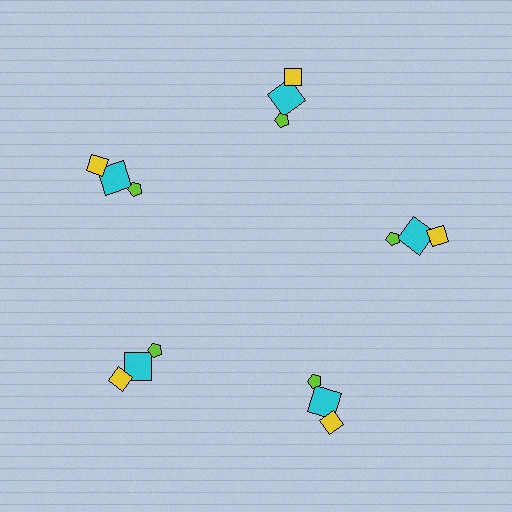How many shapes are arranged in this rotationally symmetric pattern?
There are 15 shapes, arranged in 5 groups of 3.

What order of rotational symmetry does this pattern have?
This pattern has 5-fold rotational symmetry.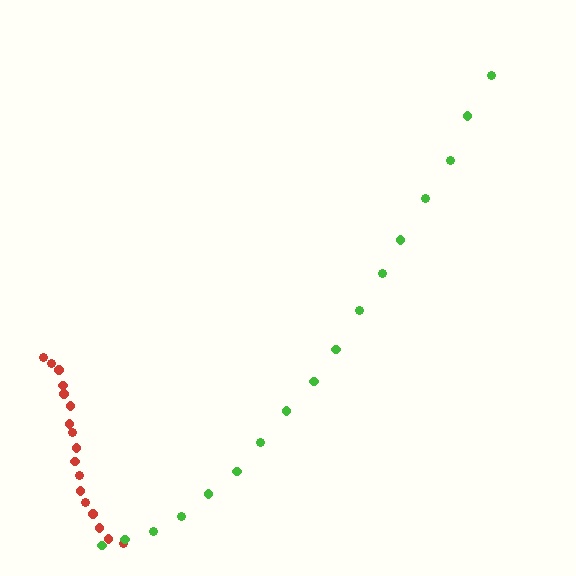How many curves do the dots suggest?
There are 2 distinct paths.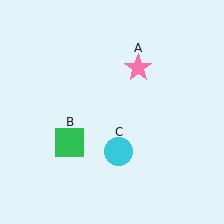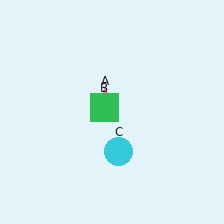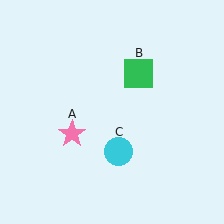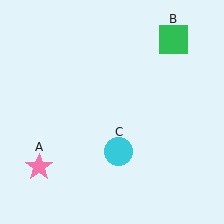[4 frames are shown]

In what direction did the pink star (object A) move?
The pink star (object A) moved down and to the left.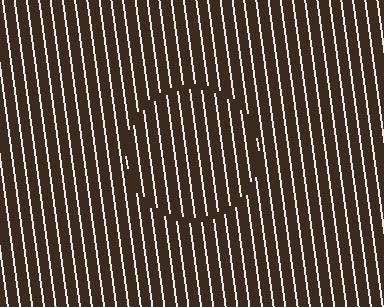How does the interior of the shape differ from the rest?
The interior of the shape contains the same grating, shifted by half a period — the contour is defined by the phase discontinuity where line-ends from the inner and outer gratings abut.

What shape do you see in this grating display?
An illusory circle. The interior of the shape contains the same grating, shifted by half a period — the contour is defined by the phase discontinuity where line-ends from the inner and outer gratings abut.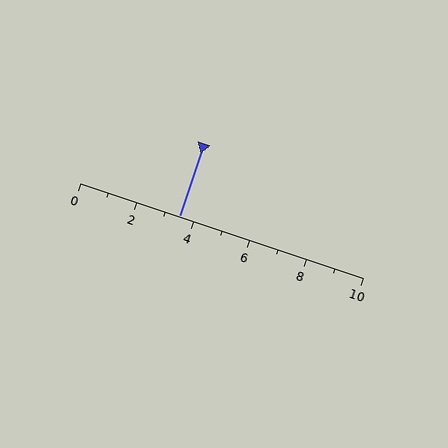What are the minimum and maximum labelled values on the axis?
The axis runs from 0 to 10.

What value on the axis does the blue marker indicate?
The marker indicates approximately 3.5.